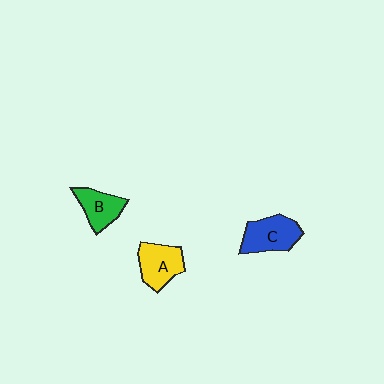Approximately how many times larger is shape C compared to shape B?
Approximately 1.3 times.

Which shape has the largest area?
Shape C (blue).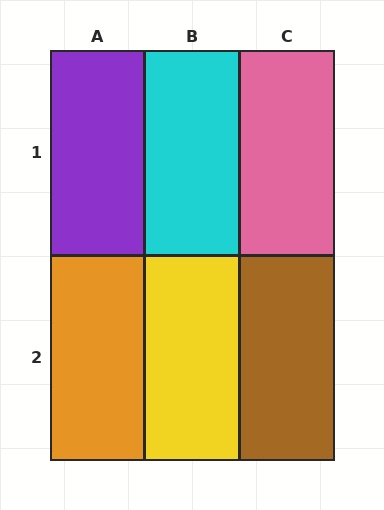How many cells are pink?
1 cell is pink.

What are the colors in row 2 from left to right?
Orange, yellow, brown.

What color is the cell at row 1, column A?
Purple.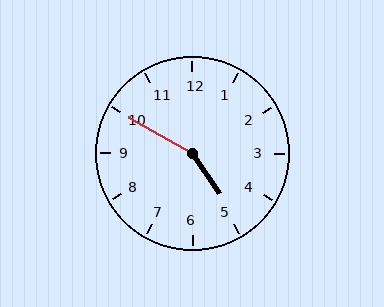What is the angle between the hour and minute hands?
Approximately 155 degrees.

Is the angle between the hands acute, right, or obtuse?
It is obtuse.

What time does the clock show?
4:50.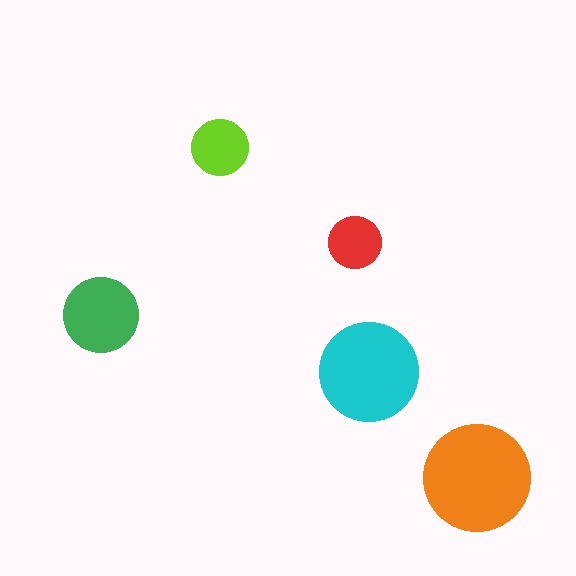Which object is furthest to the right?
The orange circle is rightmost.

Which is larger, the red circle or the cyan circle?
The cyan one.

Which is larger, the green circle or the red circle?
The green one.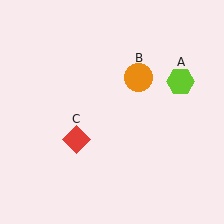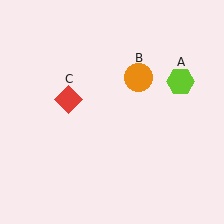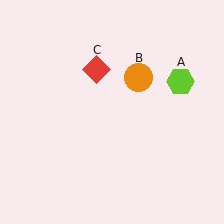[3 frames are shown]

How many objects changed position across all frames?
1 object changed position: red diamond (object C).